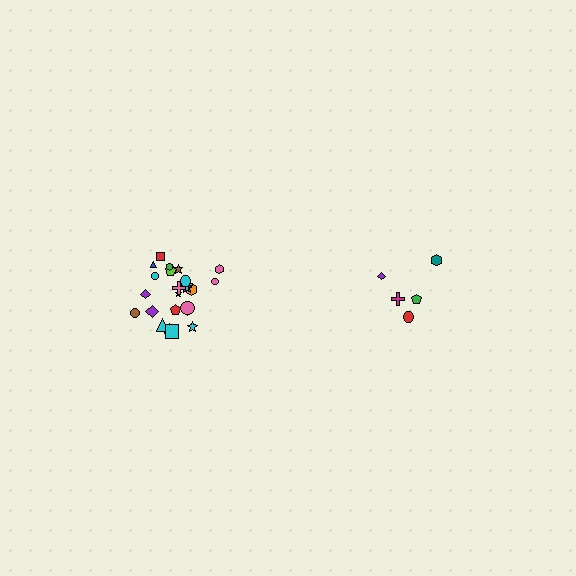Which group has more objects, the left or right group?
The left group.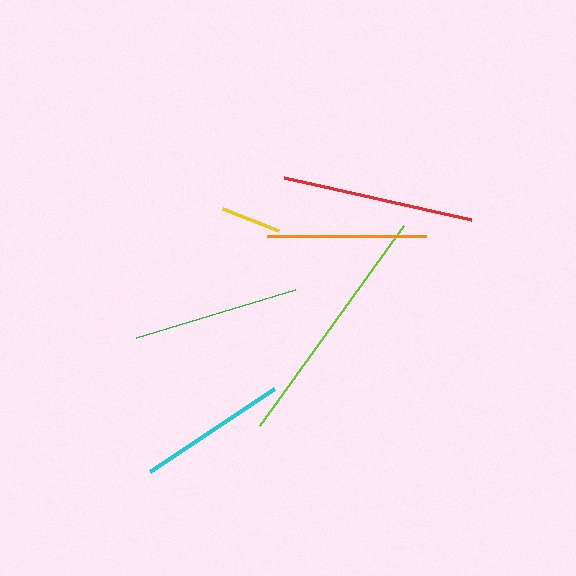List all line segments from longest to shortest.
From longest to shortest: lime, red, green, orange, cyan, yellow.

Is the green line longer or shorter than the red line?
The red line is longer than the green line.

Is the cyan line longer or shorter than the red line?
The red line is longer than the cyan line.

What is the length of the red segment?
The red segment is approximately 191 pixels long.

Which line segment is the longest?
The lime line is the longest at approximately 246 pixels.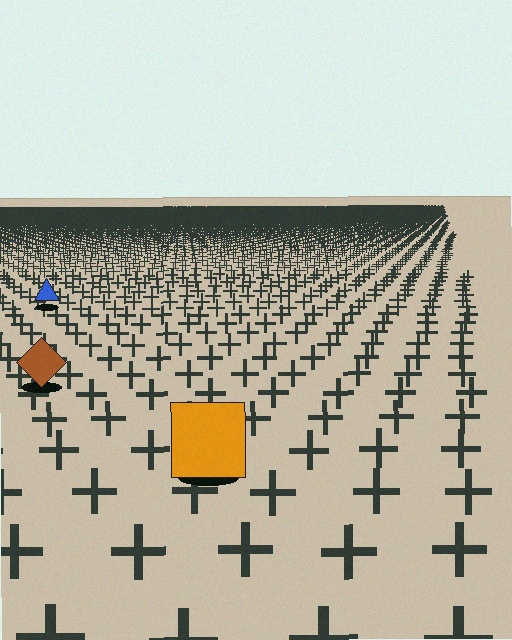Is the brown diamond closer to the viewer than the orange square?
No. The orange square is closer — you can tell from the texture gradient: the ground texture is coarser near it.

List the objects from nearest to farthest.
From nearest to farthest: the orange square, the brown diamond, the blue triangle.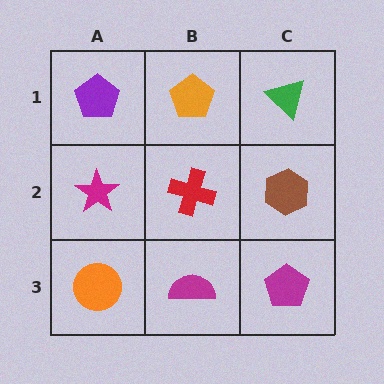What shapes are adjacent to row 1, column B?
A red cross (row 2, column B), a purple pentagon (row 1, column A), a green triangle (row 1, column C).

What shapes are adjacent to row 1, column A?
A magenta star (row 2, column A), an orange pentagon (row 1, column B).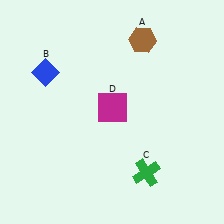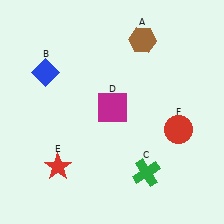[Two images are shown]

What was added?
A red star (E), a red circle (F) were added in Image 2.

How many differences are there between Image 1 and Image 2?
There are 2 differences between the two images.